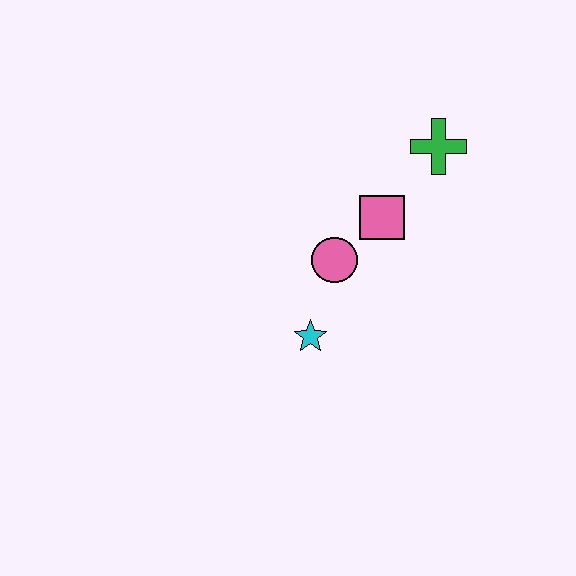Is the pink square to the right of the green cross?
No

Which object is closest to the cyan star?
The pink circle is closest to the cyan star.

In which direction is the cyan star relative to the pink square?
The cyan star is below the pink square.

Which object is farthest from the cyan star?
The green cross is farthest from the cyan star.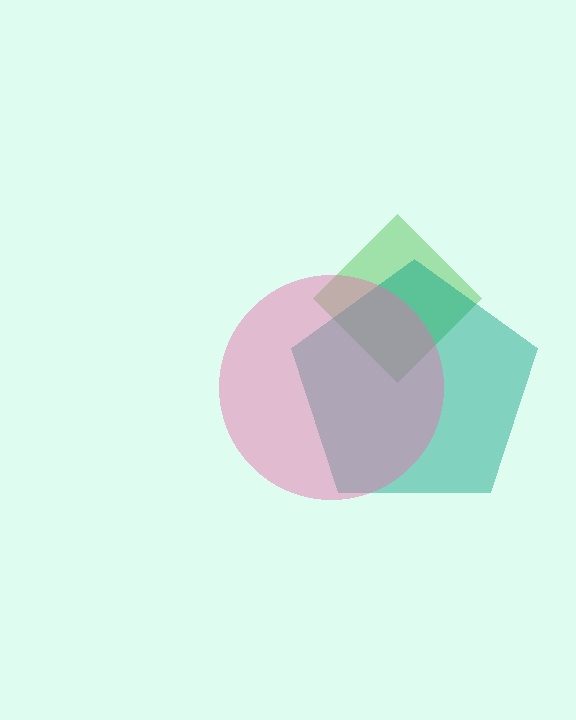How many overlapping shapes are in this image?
There are 3 overlapping shapes in the image.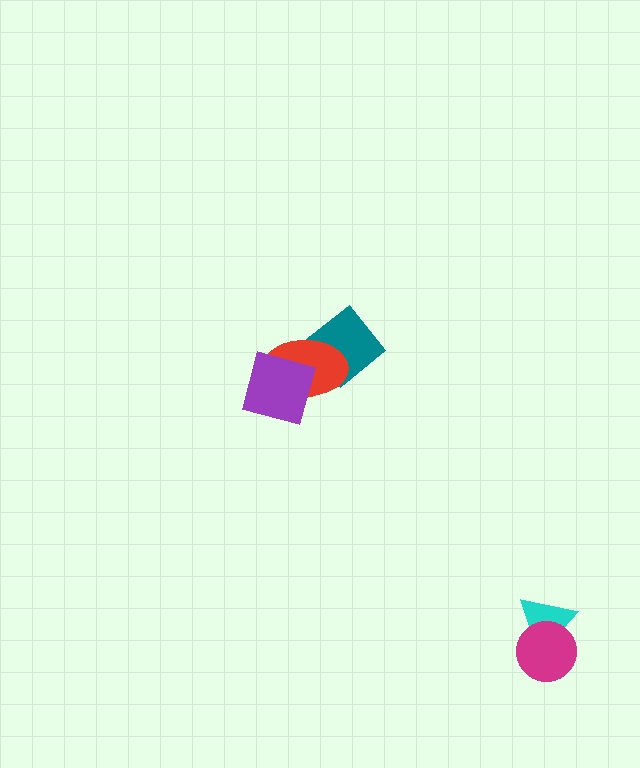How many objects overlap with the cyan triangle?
1 object overlaps with the cyan triangle.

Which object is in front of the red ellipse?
The purple square is in front of the red ellipse.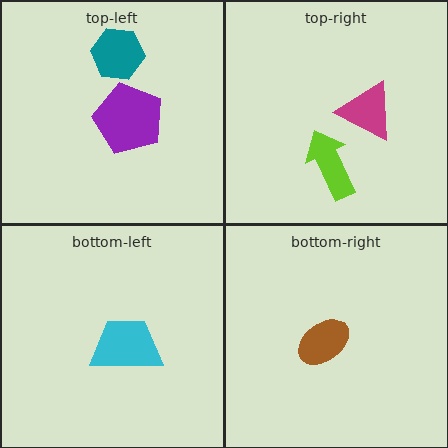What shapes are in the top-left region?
The purple pentagon, the teal hexagon.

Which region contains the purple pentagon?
The top-left region.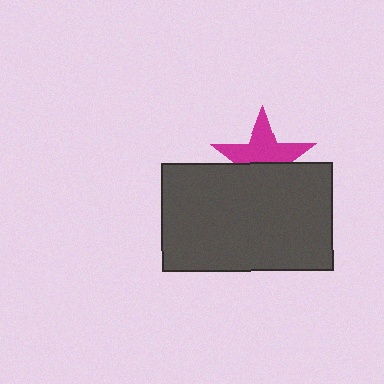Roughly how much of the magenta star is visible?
About half of it is visible (roughly 57%).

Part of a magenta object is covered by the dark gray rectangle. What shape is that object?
It is a star.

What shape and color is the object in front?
The object in front is a dark gray rectangle.